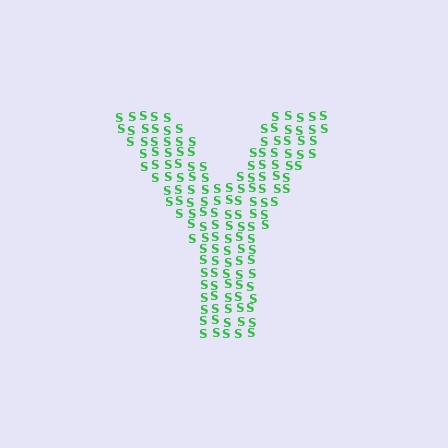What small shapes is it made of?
It is made of small letter S's.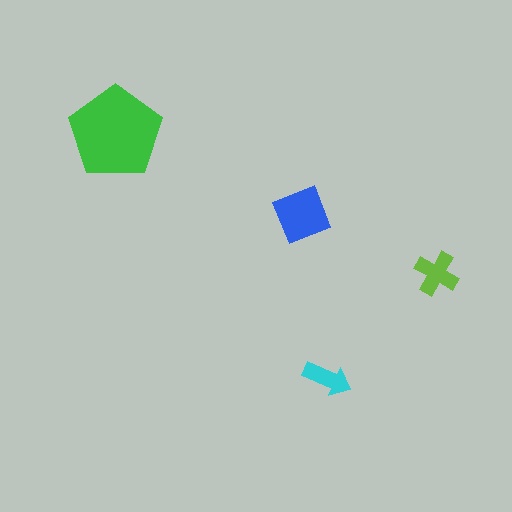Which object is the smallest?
The cyan arrow.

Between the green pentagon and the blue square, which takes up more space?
The green pentagon.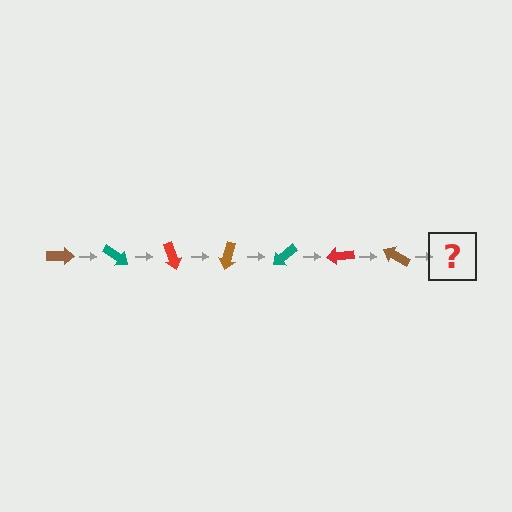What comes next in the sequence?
The next element should be a teal arrow, rotated 245 degrees from the start.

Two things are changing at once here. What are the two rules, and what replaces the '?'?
The two rules are that it rotates 35 degrees each step and the color cycles through brown, teal, and red. The '?' should be a teal arrow, rotated 245 degrees from the start.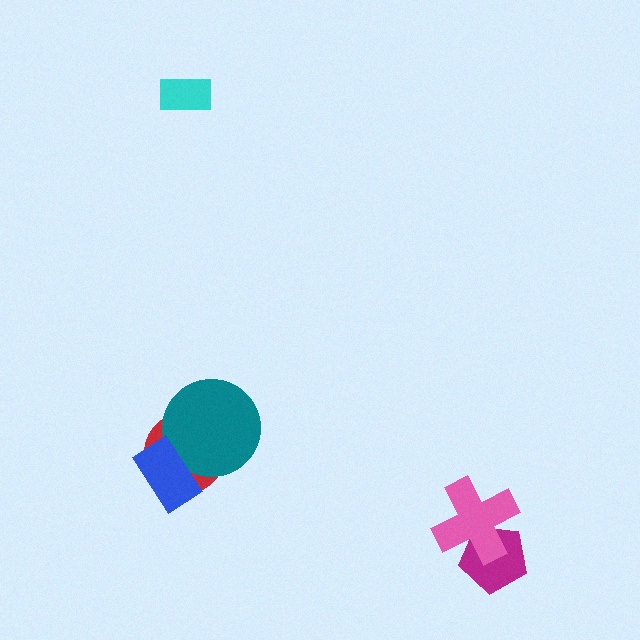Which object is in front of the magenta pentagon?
The pink cross is in front of the magenta pentagon.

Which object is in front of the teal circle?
The blue rectangle is in front of the teal circle.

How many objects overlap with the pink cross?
1 object overlaps with the pink cross.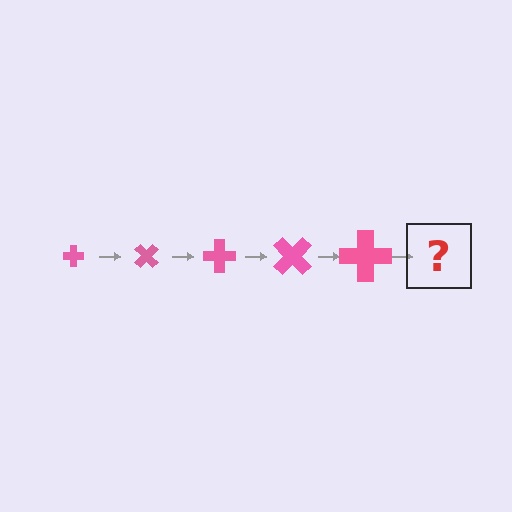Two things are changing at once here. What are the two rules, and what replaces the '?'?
The two rules are that the cross grows larger each step and it rotates 45 degrees each step. The '?' should be a cross, larger than the previous one and rotated 225 degrees from the start.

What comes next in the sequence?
The next element should be a cross, larger than the previous one and rotated 225 degrees from the start.